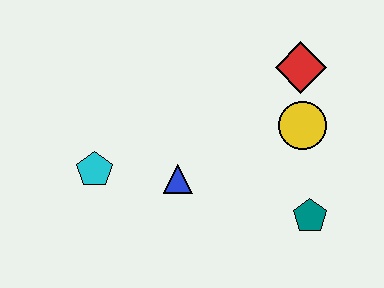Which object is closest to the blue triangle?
The cyan pentagon is closest to the blue triangle.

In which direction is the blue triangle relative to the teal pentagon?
The blue triangle is to the left of the teal pentagon.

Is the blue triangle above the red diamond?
No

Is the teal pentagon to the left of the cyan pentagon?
No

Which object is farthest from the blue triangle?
The red diamond is farthest from the blue triangle.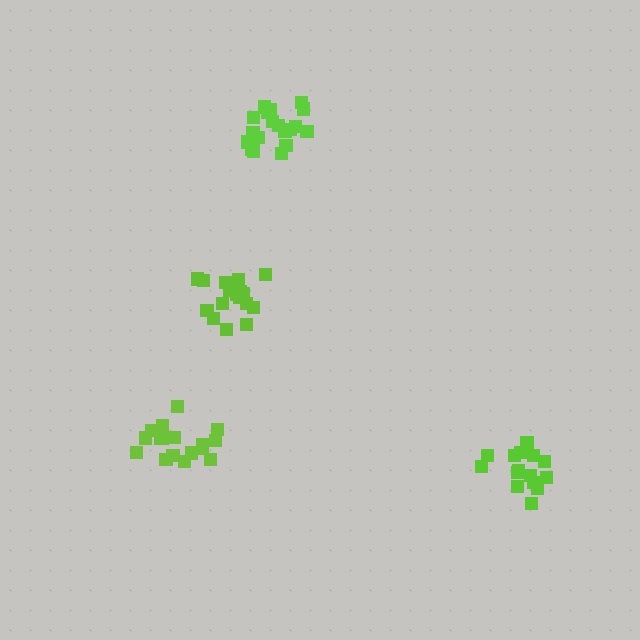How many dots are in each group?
Group 1: 16 dots, Group 2: 19 dots, Group 3: 17 dots, Group 4: 17 dots (69 total).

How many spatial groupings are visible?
There are 4 spatial groupings.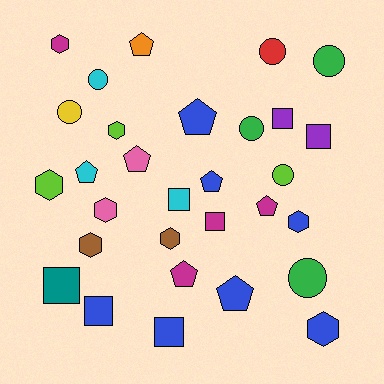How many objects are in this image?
There are 30 objects.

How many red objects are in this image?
There is 1 red object.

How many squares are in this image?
There are 7 squares.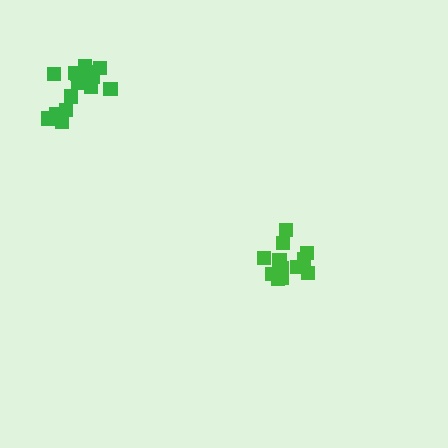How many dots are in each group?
Group 1: 17 dots, Group 2: 12 dots (29 total).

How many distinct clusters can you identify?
There are 2 distinct clusters.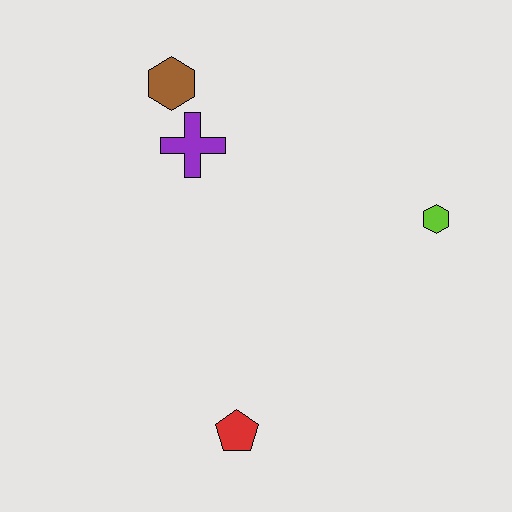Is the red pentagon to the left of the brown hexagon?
No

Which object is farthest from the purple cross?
The red pentagon is farthest from the purple cross.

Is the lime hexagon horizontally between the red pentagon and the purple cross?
No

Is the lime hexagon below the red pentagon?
No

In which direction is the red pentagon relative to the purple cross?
The red pentagon is below the purple cross.